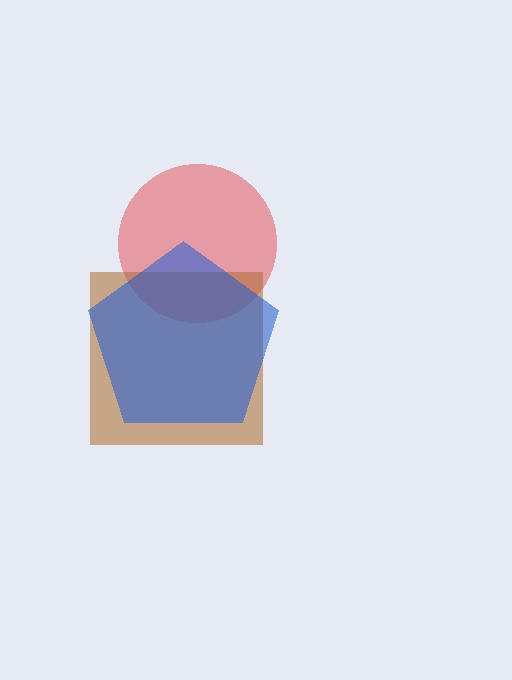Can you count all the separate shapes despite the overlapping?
Yes, there are 3 separate shapes.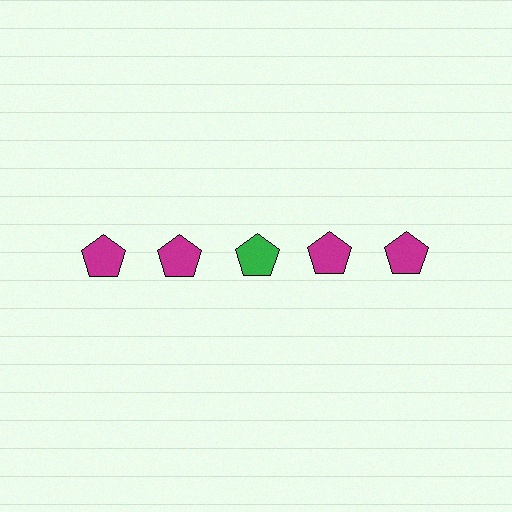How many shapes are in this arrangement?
There are 5 shapes arranged in a grid pattern.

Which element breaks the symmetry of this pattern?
The green pentagon in the top row, center column breaks the symmetry. All other shapes are magenta pentagons.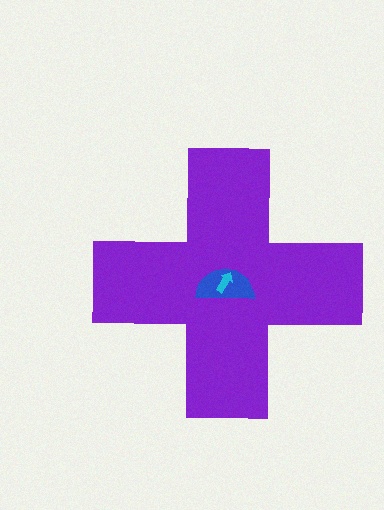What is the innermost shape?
The cyan arrow.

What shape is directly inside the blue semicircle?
The cyan arrow.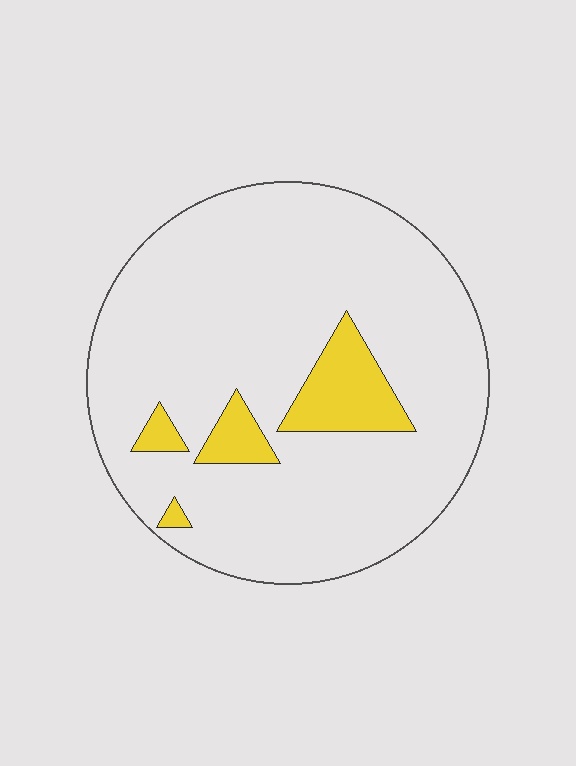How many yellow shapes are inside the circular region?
4.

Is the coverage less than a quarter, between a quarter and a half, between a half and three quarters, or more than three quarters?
Less than a quarter.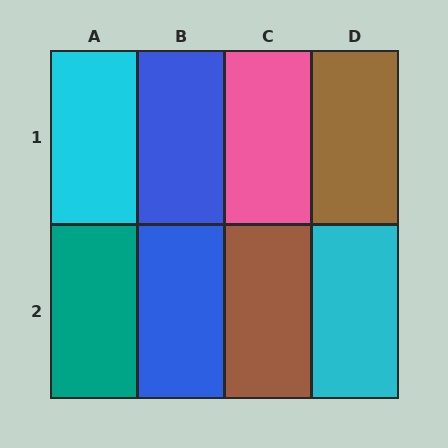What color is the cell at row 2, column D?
Cyan.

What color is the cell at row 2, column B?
Blue.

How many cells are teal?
1 cell is teal.